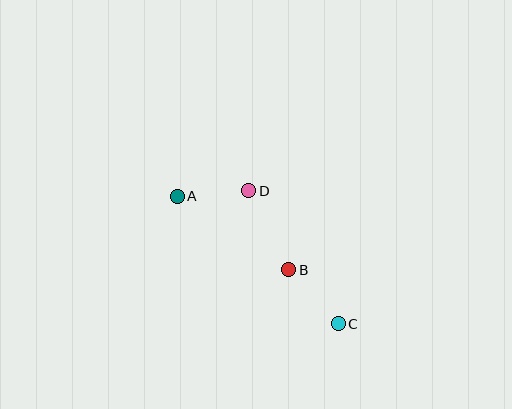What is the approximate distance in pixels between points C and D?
The distance between C and D is approximately 161 pixels.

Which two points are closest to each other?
Points A and D are closest to each other.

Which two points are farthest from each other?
Points A and C are farthest from each other.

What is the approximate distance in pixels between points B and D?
The distance between B and D is approximately 89 pixels.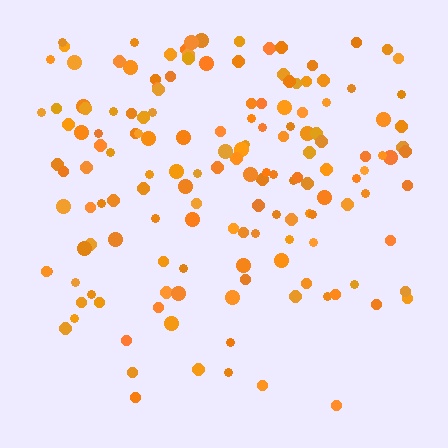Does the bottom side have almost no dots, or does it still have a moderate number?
Still a moderate number, just noticeably fewer than the top.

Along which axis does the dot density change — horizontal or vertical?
Vertical.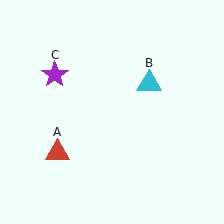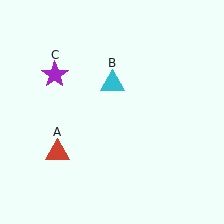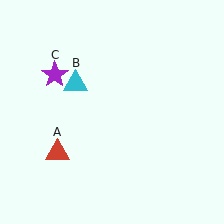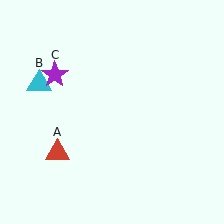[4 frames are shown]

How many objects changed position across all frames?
1 object changed position: cyan triangle (object B).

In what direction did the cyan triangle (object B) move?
The cyan triangle (object B) moved left.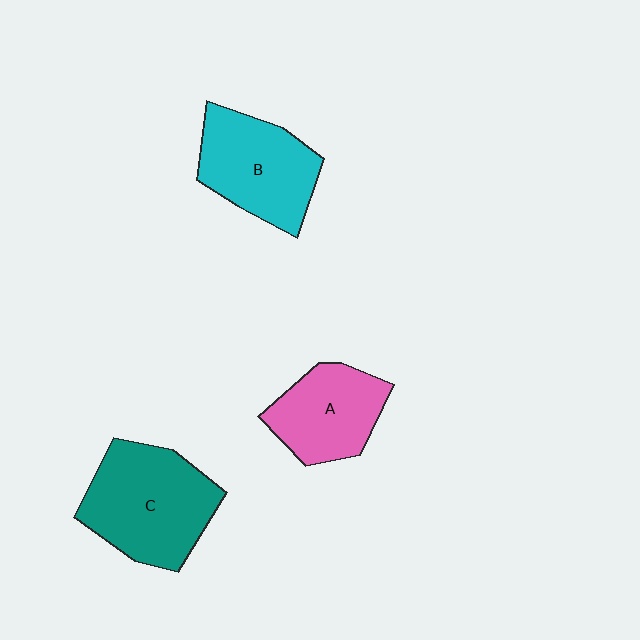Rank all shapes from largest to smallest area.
From largest to smallest: C (teal), B (cyan), A (pink).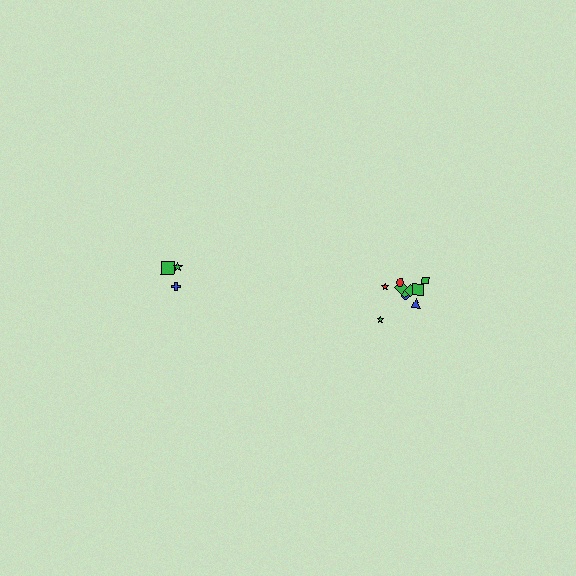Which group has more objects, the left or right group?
The right group.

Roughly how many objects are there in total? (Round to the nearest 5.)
Roughly 15 objects in total.